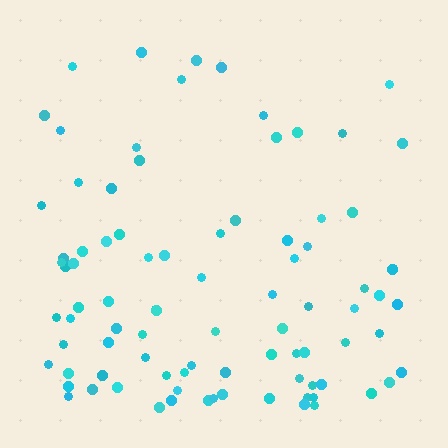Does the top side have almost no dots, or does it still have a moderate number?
Still a moderate number, just noticeably fewer than the bottom.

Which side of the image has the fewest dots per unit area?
The top.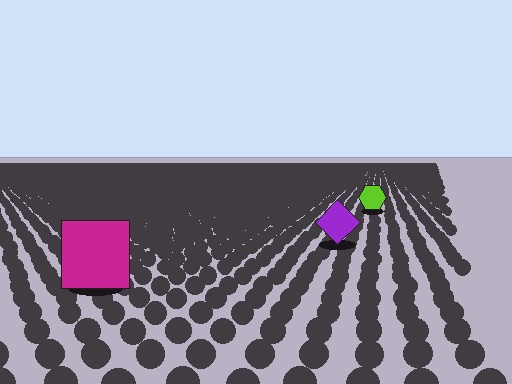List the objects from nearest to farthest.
From nearest to farthest: the magenta square, the purple diamond, the lime hexagon.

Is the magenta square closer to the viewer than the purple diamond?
Yes. The magenta square is closer — you can tell from the texture gradient: the ground texture is coarser near it.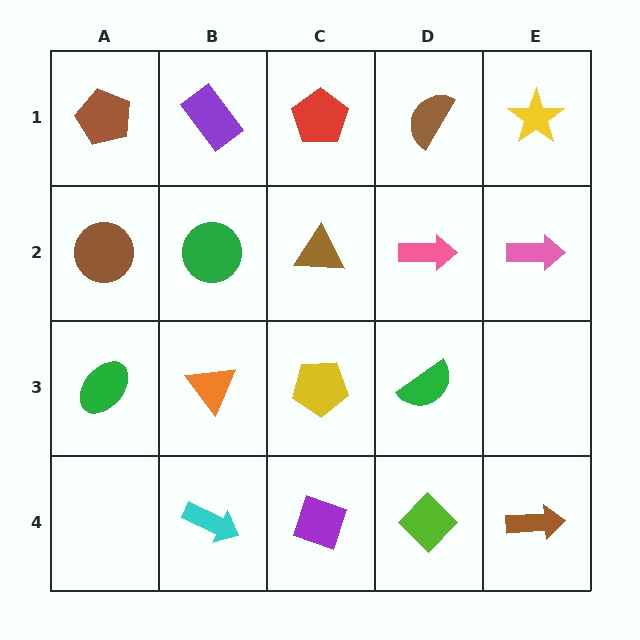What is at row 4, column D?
A lime diamond.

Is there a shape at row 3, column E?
No, that cell is empty.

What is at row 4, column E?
A brown arrow.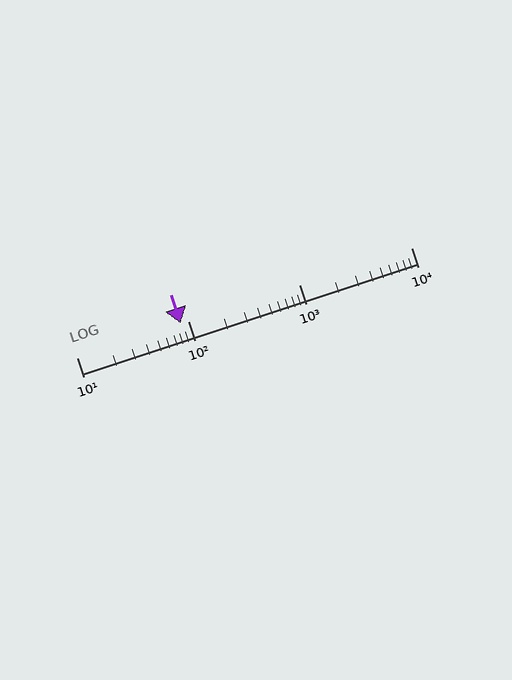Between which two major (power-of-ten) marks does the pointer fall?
The pointer is between 10 and 100.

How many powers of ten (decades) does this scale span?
The scale spans 3 decades, from 10 to 10000.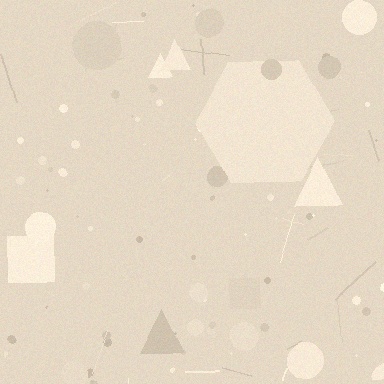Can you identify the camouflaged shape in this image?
The camouflaged shape is a hexagon.